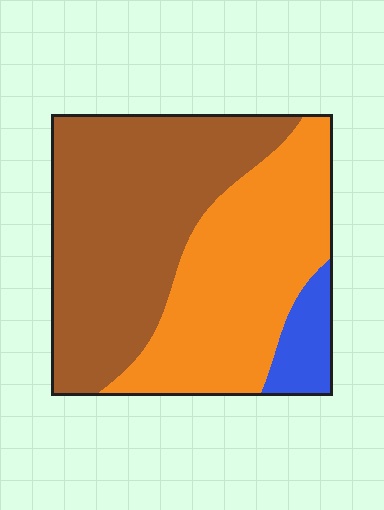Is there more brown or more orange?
Brown.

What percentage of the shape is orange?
Orange covers 41% of the shape.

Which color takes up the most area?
Brown, at roughly 50%.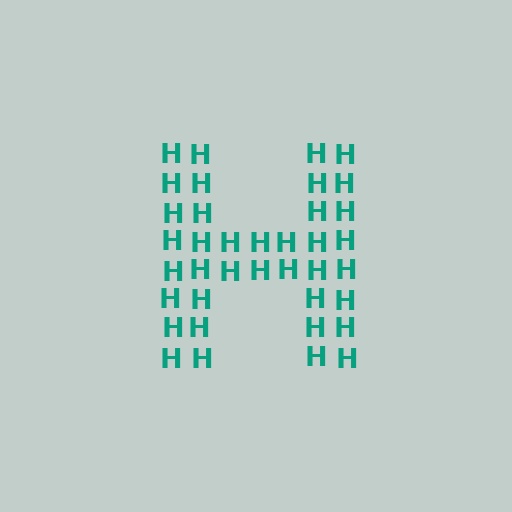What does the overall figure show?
The overall figure shows the letter H.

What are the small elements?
The small elements are letter H's.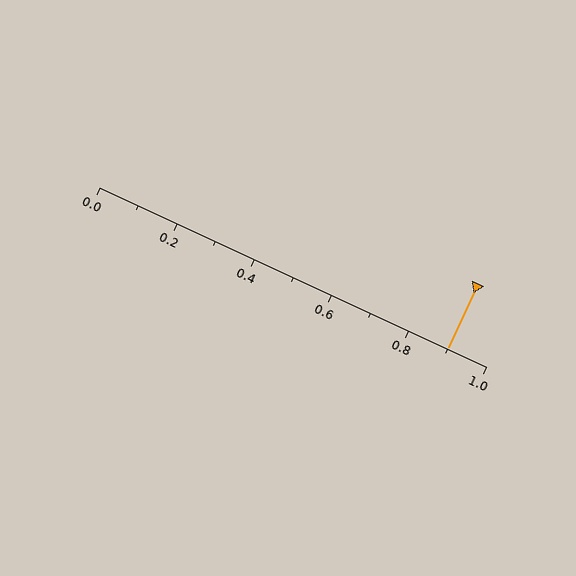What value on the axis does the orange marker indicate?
The marker indicates approximately 0.9.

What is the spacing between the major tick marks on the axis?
The major ticks are spaced 0.2 apart.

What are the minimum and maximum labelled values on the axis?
The axis runs from 0.0 to 1.0.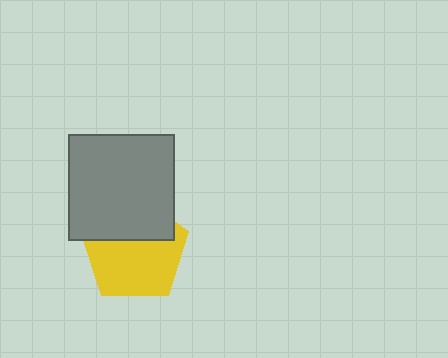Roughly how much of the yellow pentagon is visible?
About half of it is visible (roughly 61%).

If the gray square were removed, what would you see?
You would see the complete yellow pentagon.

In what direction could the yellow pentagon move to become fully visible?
The yellow pentagon could move down. That would shift it out from behind the gray square entirely.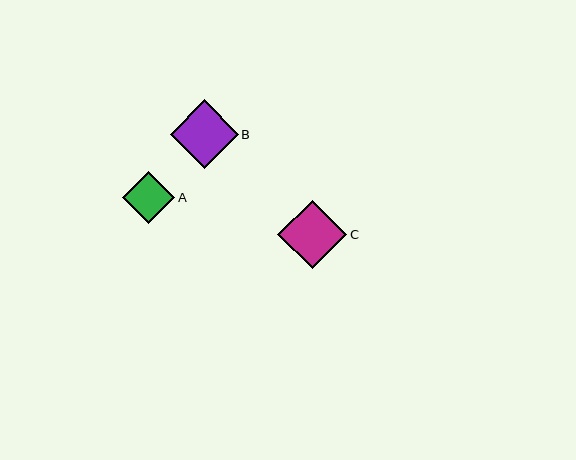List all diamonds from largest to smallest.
From largest to smallest: C, B, A.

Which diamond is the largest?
Diamond C is the largest with a size of approximately 69 pixels.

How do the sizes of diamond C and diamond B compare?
Diamond C and diamond B are approximately the same size.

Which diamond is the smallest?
Diamond A is the smallest with a size of approximately 52 pixels.